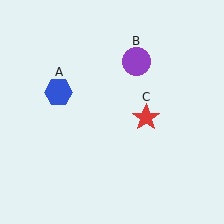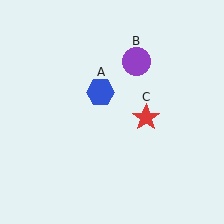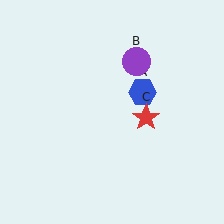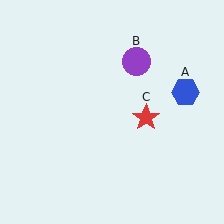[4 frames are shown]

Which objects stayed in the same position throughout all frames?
Purple circle (object B) and red star (object C) remained stationary.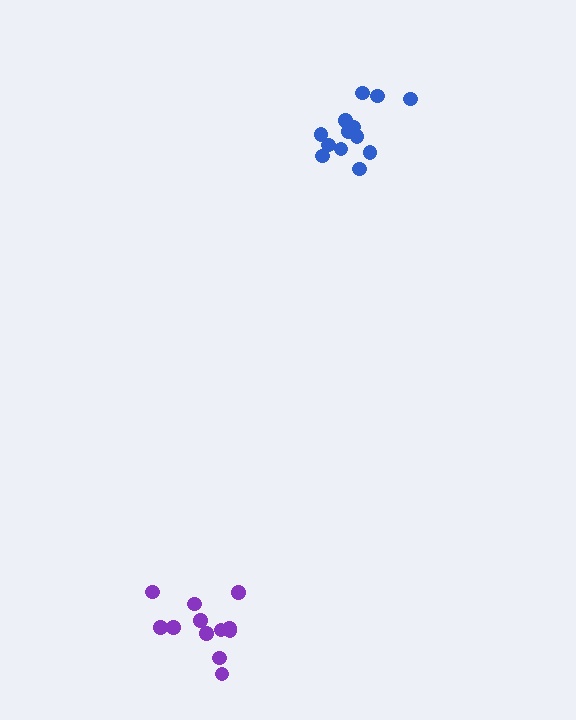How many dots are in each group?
Group 1: 13 dots, Group 2: 12 dots (25 total).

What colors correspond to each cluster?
The clusters are colored: blue, purple.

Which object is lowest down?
The purple cluster is bottommost.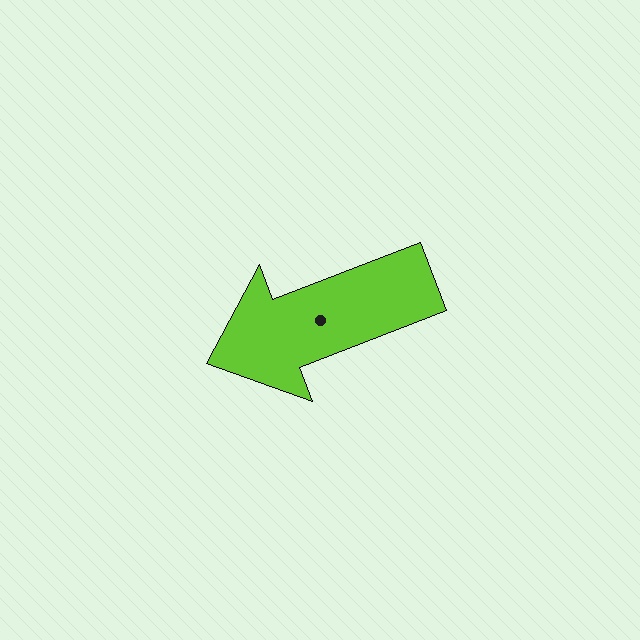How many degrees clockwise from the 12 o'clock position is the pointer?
Approximately 249 degrees.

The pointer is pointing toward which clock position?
Roughly 8 o'clock.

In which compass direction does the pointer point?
West.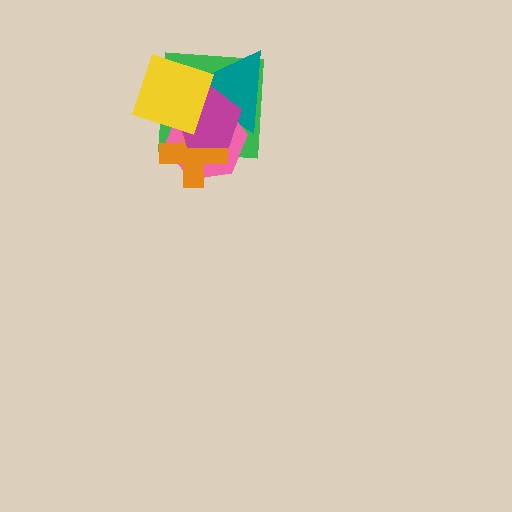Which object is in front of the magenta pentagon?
The yellow diamond is in front of the magenta pentagon.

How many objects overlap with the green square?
5 objects overlap with the green square.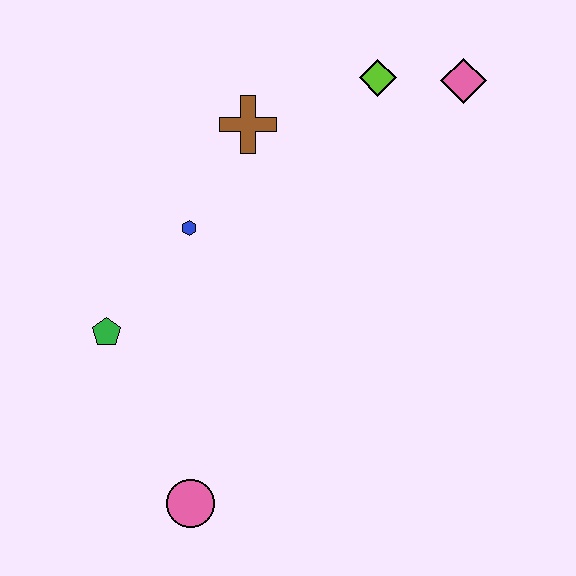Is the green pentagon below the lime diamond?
Yes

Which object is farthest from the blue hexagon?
The pink diamond is farthest from the blue hexagon.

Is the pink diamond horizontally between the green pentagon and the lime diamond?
No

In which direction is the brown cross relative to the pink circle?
The brown cross is above the pink circle.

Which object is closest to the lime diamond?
The pink diamond is closest to the lime diamond.